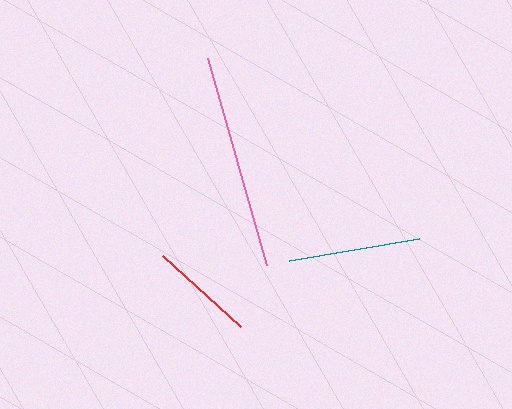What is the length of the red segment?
The red segment is approximately 106 pixels long.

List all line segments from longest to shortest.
From longest to shortest: pink, teal, red.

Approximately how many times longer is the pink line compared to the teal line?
The pink line is approximately 1.6 times the length of the teal line.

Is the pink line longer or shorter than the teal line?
The pink line is longer than the teal line.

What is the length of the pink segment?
The pink segment is approximately 215 pixels long.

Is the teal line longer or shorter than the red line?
The teal line is longer than the red line.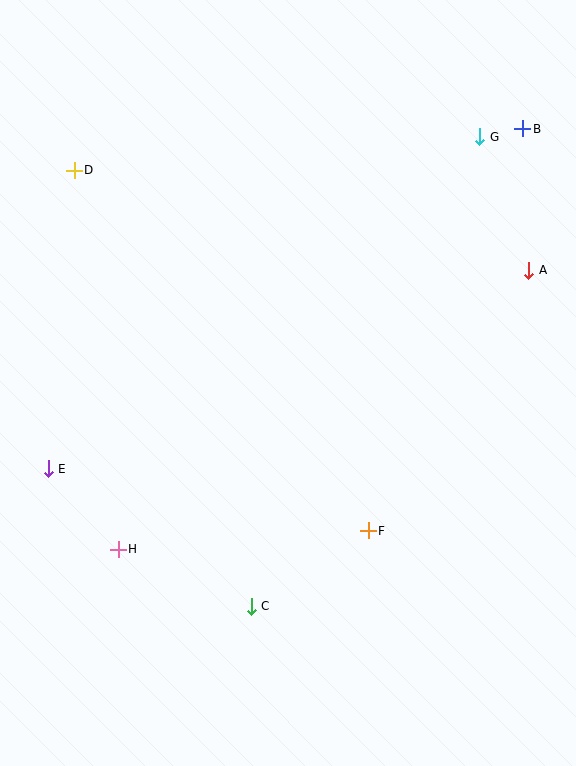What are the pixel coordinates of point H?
Point H is at (118, 549).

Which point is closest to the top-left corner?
Point D is closest to the top-left corner.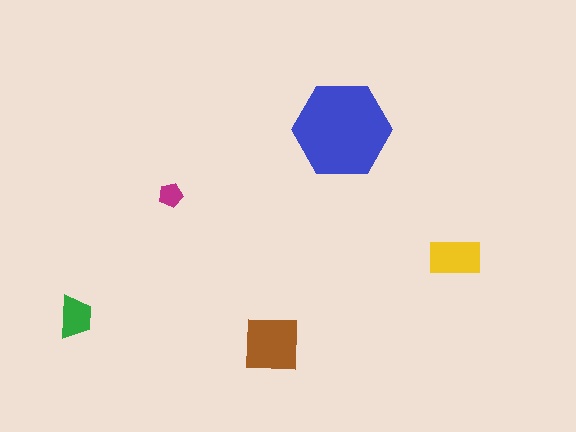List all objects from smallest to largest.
The magenta pentagon, the green trapezoid, the yellow rectangle, the brown square, the blue hexagon.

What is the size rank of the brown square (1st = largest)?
2nd.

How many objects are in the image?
There are 5 objects in the image.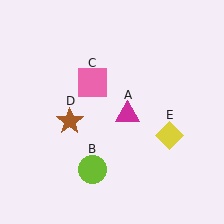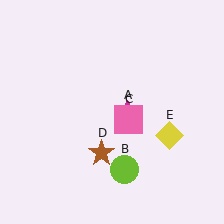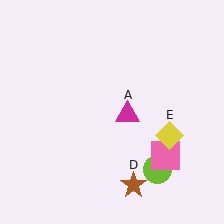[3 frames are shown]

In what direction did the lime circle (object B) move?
The lime circle (object B) moved right.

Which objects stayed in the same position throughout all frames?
Magenta triangle (object A) and yellow diamond (object E) remained stationary.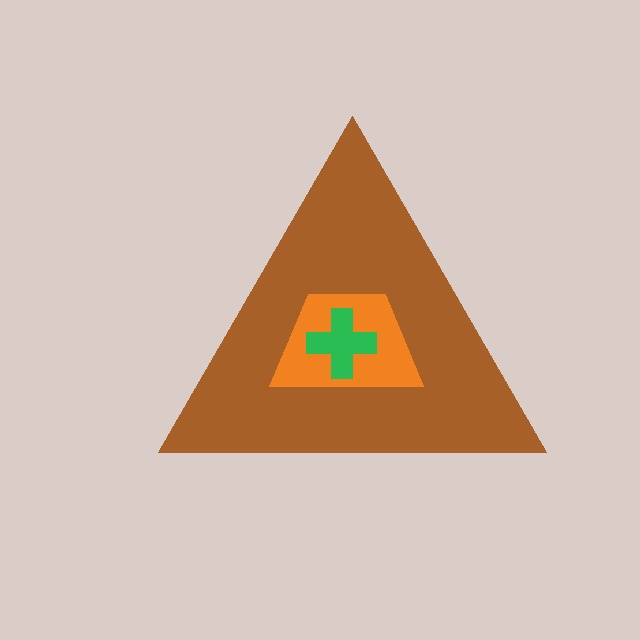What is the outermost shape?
The brown triangle.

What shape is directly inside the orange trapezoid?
The green cross.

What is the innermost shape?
The green cross.